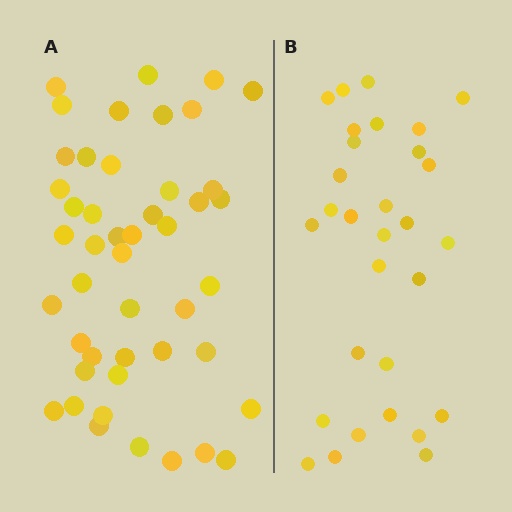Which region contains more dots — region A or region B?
Region A (the left region) has more dots.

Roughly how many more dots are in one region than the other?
Region A has approximately 15 more dots than region B.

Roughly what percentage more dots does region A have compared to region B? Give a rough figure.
About 55% more.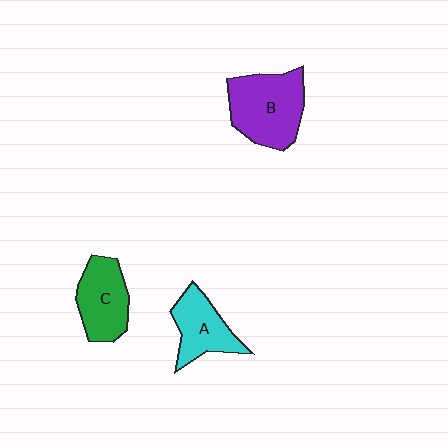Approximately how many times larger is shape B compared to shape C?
Approximately 1.4 times.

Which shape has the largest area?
Shape B (purple).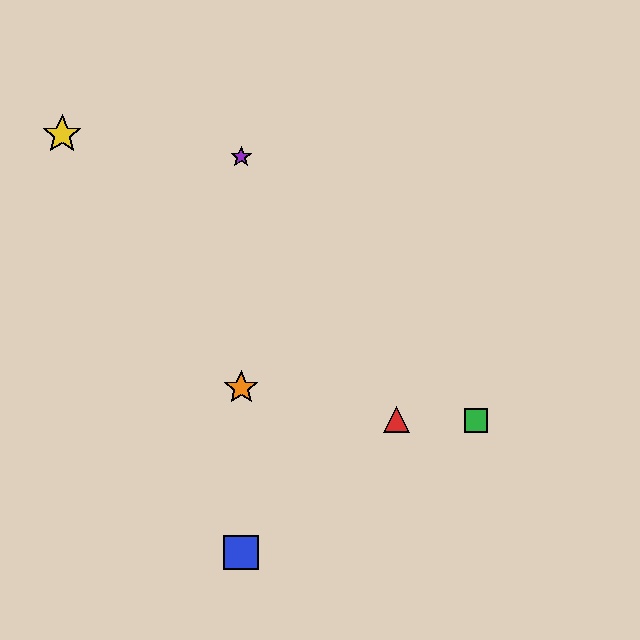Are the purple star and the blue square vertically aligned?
Yes, both are at x≈241.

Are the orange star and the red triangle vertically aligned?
No, the orange star is at x≈241 and the red triangle is at x≈396.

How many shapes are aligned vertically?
3 shapes (the blue square, the purple star, the orange star) are aligned vertically.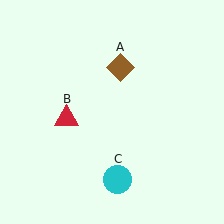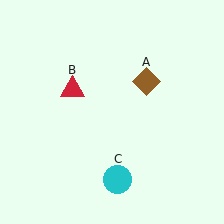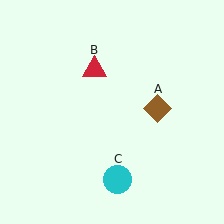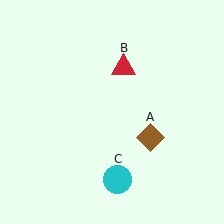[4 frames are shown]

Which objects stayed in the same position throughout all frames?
Cyan circle (object C) remained stationary.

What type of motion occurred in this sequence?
The brown diamond (object A), red triangle (object B) rotated clockwise around the center of the scene.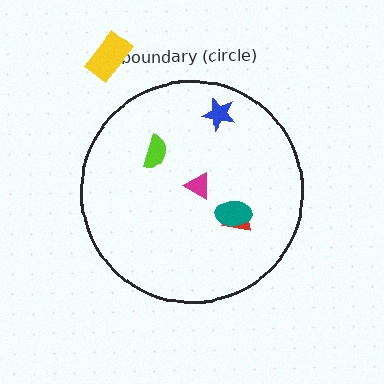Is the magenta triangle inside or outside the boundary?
Inside.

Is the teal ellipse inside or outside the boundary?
Inside.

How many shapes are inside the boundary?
5 inside, 1 outside.